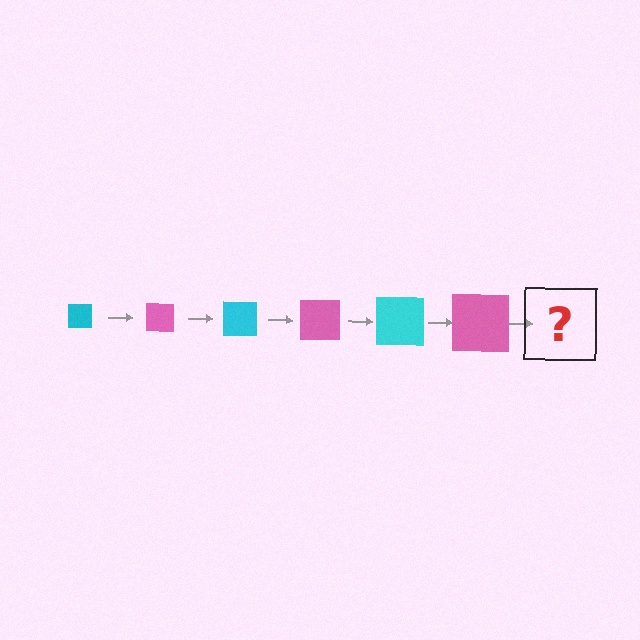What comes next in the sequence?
The next element should be a cyan square, larger than the previous one.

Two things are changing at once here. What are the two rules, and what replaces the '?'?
The two rules are that the square grows larger each step and the color cycles through cyan and pink. The '?' should be a cyan square, larger than the previous one.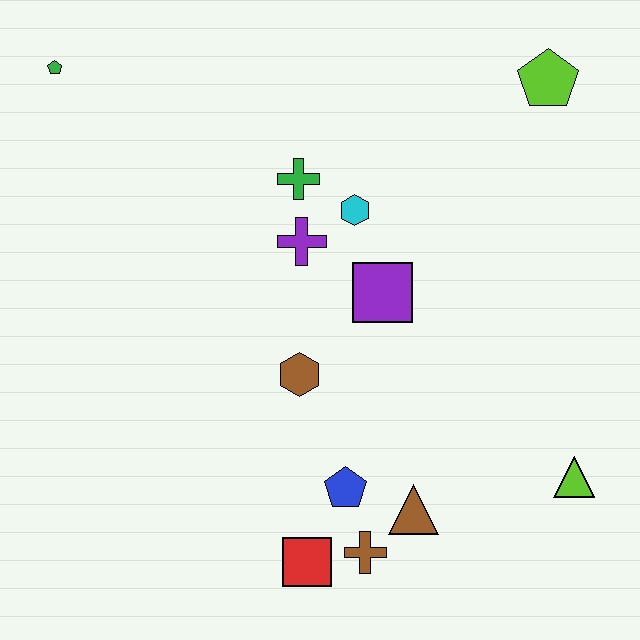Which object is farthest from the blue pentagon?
The green pentagon is farthest from the blue pentagon.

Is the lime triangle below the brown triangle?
No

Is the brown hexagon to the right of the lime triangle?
No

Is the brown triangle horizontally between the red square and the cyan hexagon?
No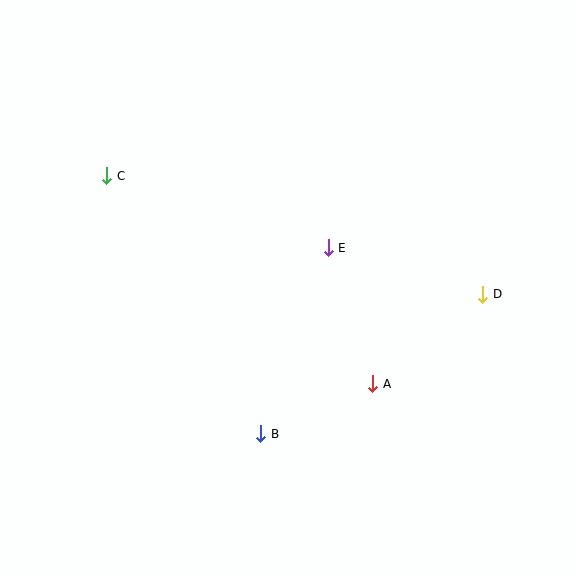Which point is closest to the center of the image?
Point E at (328, 248) is closest to the center.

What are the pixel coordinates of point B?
Point B is at (261, 434).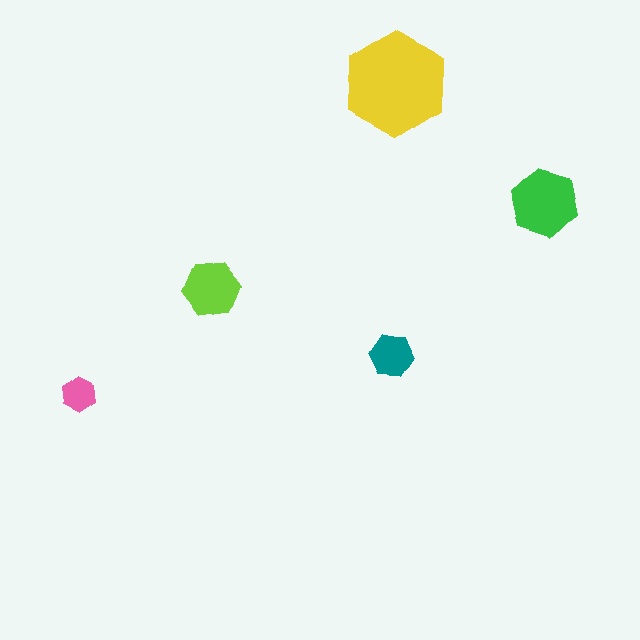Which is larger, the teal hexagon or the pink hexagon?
The teal one.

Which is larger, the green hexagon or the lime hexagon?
The green one.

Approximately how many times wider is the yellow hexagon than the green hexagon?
About 1.5 times wider.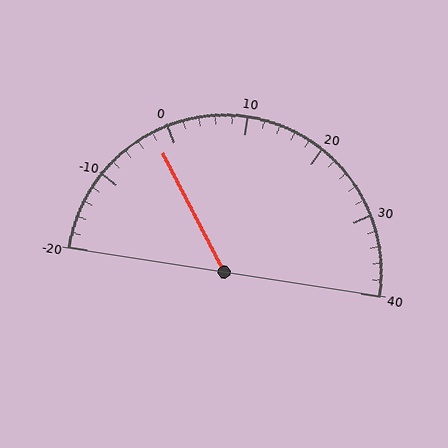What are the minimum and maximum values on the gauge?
The gauge ranges from -20 to 40.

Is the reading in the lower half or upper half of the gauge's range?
The reading is in the lower half of the range (-20 to 40).